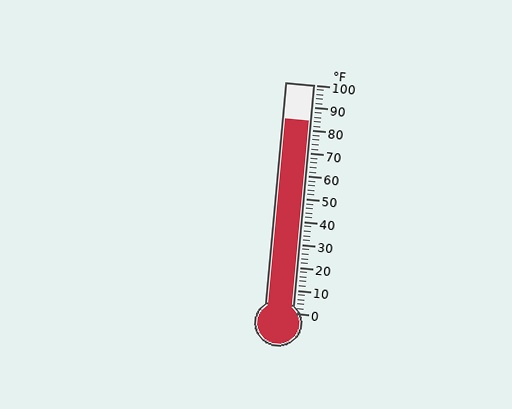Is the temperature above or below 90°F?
The temperature is below 90°F.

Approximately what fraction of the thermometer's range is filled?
The thermometer is filled to approximately 85% of its range.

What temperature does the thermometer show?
The thermometer shows approximately 84°F.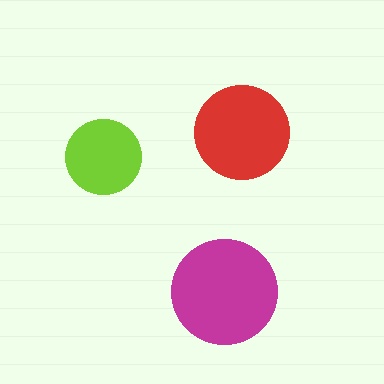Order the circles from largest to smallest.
the magenta one, the red one, the lime one.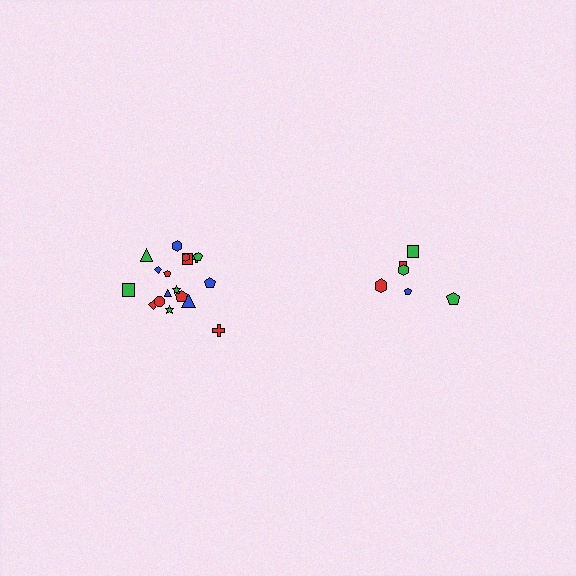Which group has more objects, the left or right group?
The left group.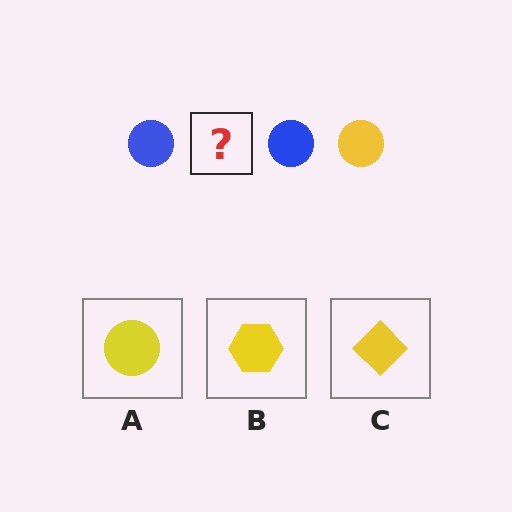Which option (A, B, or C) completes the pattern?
A.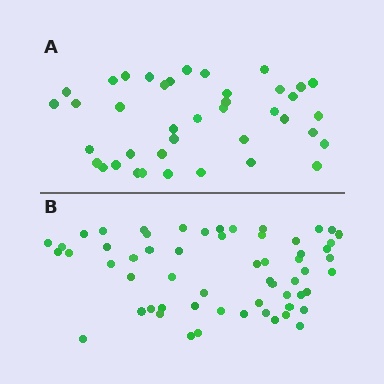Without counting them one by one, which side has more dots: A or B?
Region B (the bottom region) has more dots.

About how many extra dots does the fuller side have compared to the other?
Region B has approximately 20 more dots than region A.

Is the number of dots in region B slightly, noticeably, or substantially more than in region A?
Region B has substantially more. The ratio is roughly 1.5 to 1.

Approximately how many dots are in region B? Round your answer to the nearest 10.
About 60 dots. (The exact count is 59, which rounds to 60.)